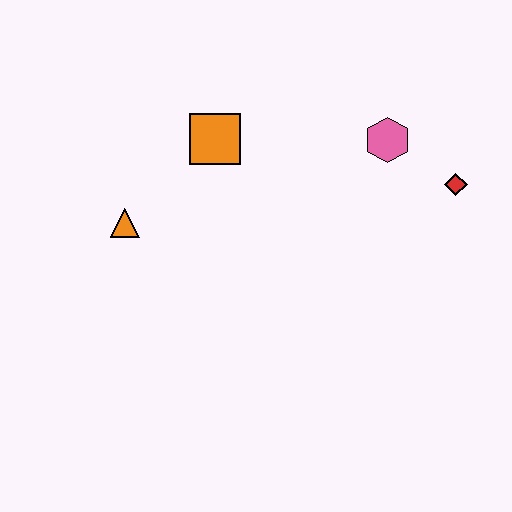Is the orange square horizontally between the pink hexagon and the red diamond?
No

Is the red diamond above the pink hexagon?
No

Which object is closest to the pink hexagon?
The red diamond is closest to the pink hexagon.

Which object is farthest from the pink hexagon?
The orange triangle is farthest from the pink hexagon.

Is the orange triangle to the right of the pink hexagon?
No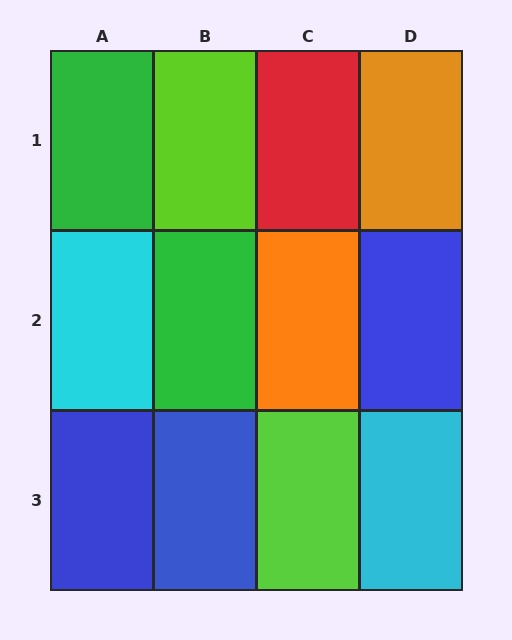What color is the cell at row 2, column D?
Blue.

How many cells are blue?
3 cells are blue.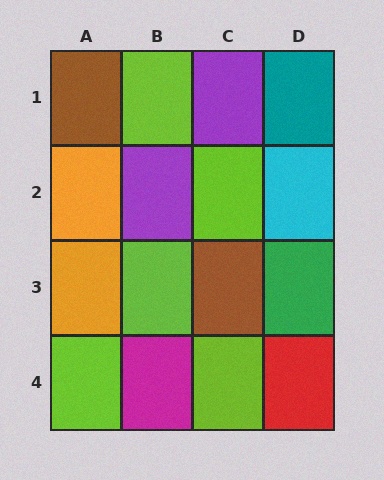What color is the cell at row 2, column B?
Purple.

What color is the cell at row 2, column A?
Orange.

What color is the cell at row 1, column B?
Lime.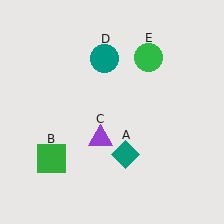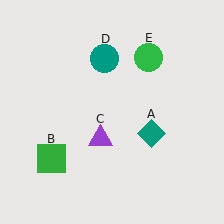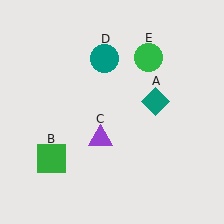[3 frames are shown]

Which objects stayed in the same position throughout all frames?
Green square (object B) and purple triangle (object C) and teal circle (object D) and green circle (object E) remained stationary.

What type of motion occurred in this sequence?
The teal diamond (object A) rotated counterclockwise around the center of the scene.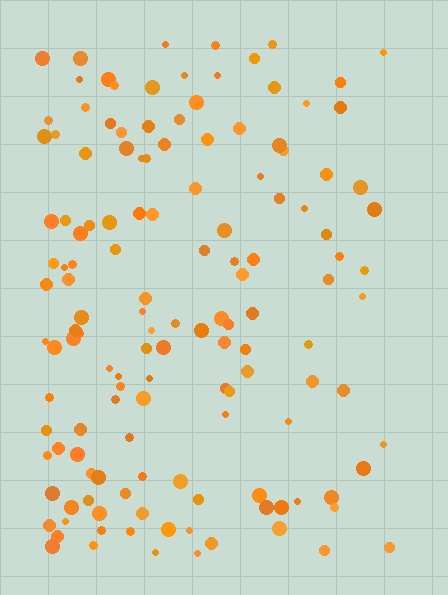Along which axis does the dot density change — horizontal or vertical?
Horizontal.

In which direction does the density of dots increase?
From right to left, with the left side densest.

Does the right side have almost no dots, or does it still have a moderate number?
Still a moderate number, just noticeably fewer than the left.